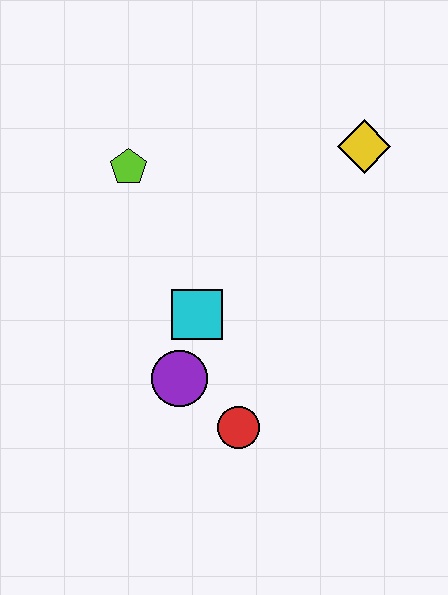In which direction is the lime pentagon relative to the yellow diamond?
The lime pentagon is to the left of the yellow diamond.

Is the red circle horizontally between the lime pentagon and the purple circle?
No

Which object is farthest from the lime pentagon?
The red circle is farthest from the lime pentagon.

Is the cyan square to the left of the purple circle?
No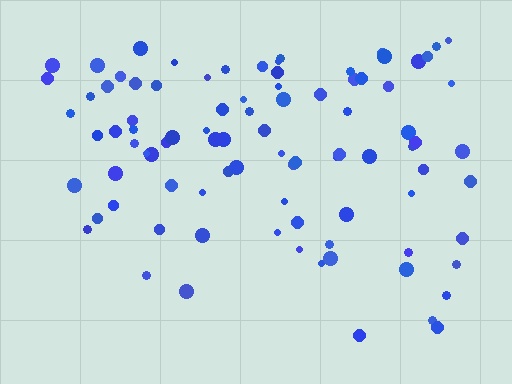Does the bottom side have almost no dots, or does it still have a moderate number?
Still a moderate number, just noticeably fewer than the top.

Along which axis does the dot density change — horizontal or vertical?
Vertical.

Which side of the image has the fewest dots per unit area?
The bottom.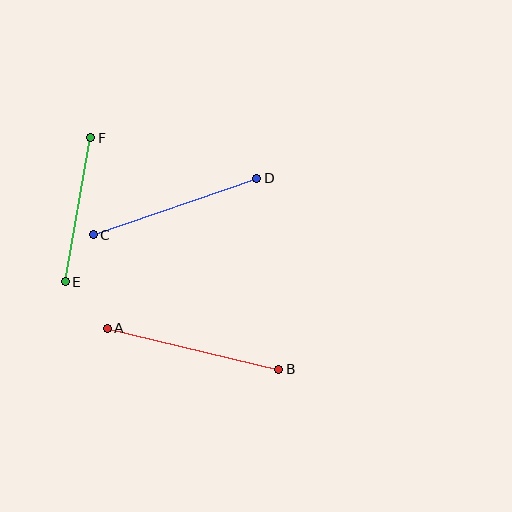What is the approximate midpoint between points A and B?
The midpoint is at approximately (193, 349) pixels.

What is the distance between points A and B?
The distance is approximately 176 pixels.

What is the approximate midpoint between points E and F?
The midpoint is at approximately (78, 210) pixels.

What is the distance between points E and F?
The distance is approximately 147 pixels.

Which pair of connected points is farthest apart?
Points A and B are farthest apart.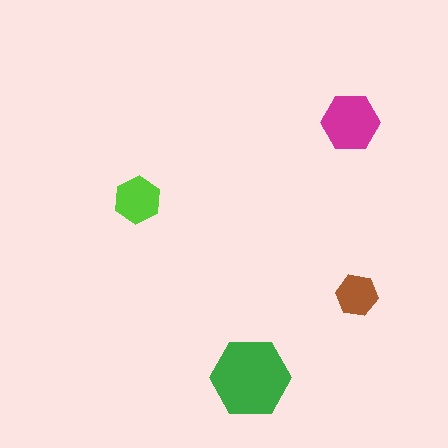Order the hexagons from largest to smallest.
the green one, the magenta one, the lime one, the brown one.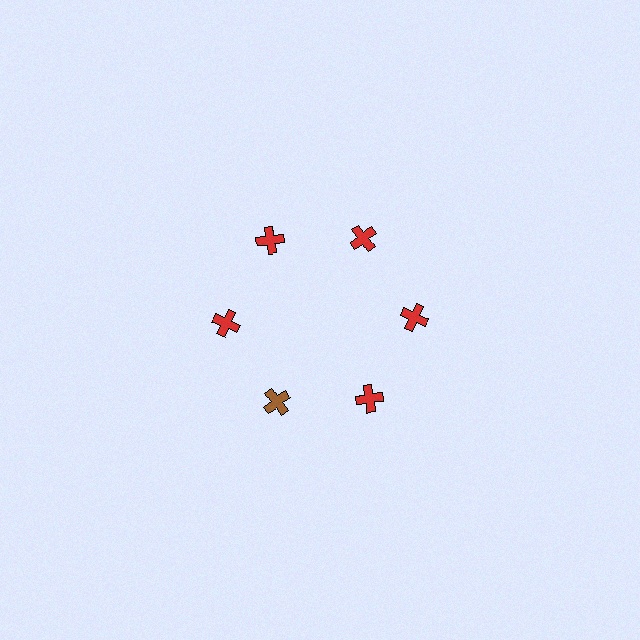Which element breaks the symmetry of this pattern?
The brown cross at roughly the 7 o'clock position breaks the symmetry. All other shapes are red crosses.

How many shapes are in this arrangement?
There are 6 shapes arranged in a ring pattern.